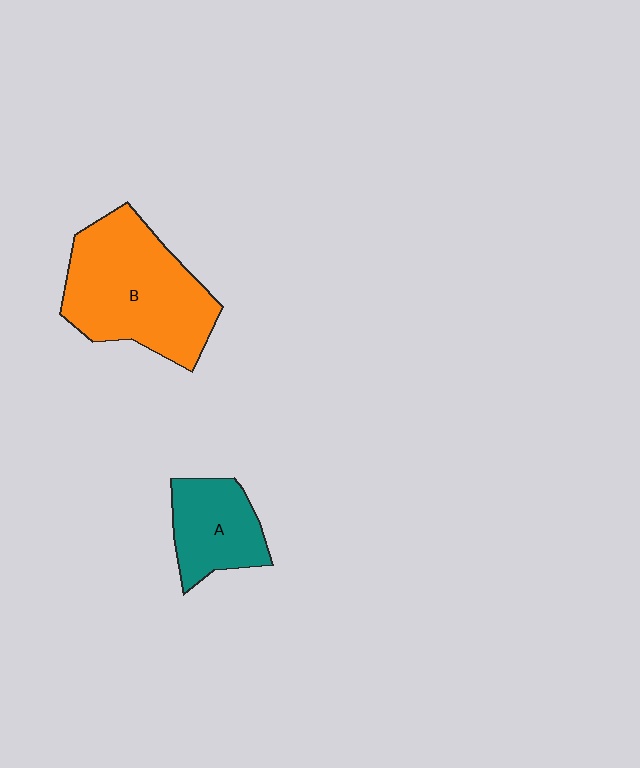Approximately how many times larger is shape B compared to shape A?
Approximately 2.0 times.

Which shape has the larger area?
Shape B (orange).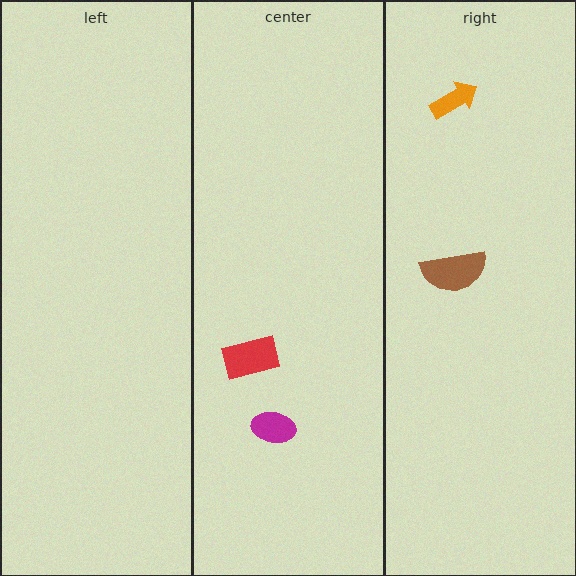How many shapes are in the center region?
2.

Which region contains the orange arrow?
The right region.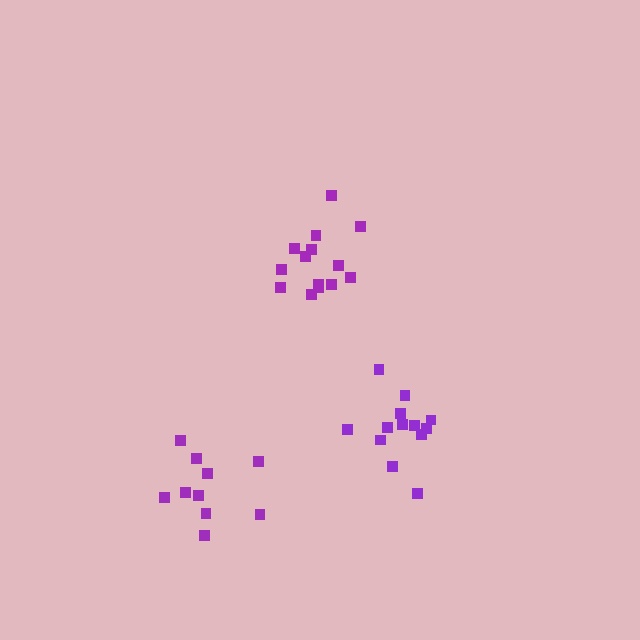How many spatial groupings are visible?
There are 3 spatial groupings.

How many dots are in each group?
Group 1: 13 dots, Group 2: 14 dots, Group 3: 10 dots (37 total).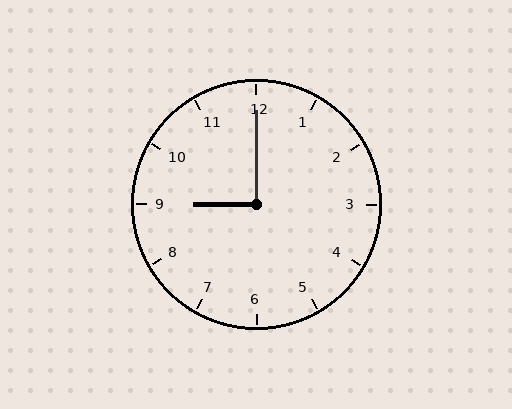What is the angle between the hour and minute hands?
Approximately 90 degrees.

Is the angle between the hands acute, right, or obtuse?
It is right.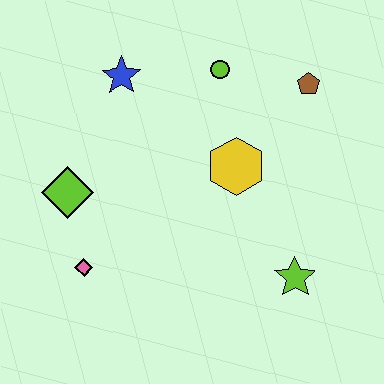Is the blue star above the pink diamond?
Yes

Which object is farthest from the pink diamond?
The brown pentagon is farthest from the pink diamond.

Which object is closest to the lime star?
The yellow hexagon is closest to the lime star.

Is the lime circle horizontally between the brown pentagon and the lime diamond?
Yes